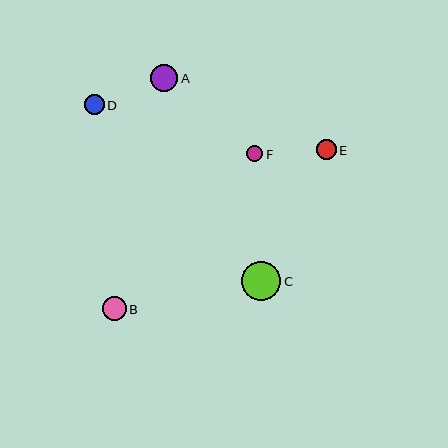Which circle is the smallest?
Circle F is the smallest with a size of approximately 17 pixels.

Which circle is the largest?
Circle C is the largest with a size of approximately 39 pixels.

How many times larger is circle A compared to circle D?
Circle A is approximately 1.4 times the size of circle D.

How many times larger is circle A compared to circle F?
Circle A is approximately 1.6 times the size of circle F.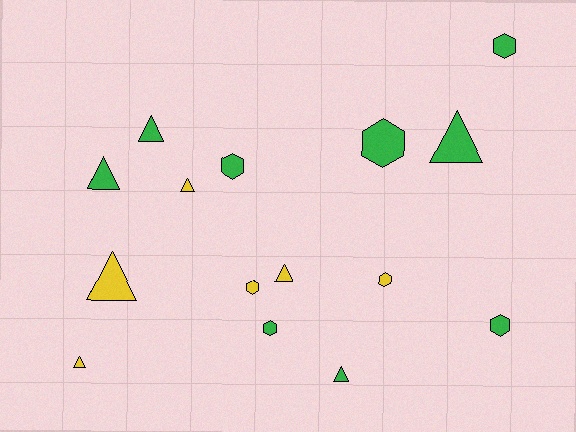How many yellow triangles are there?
There are 4 yellow triangles.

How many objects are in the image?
There are 15 objects.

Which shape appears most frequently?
Triangle, with 8 objects.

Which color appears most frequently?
Green, with 9 objects.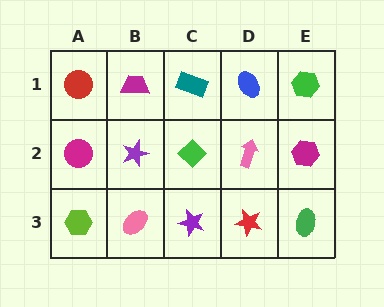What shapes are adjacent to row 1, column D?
A pink arrow (row 2, column D), a teal rectangle (row 1, column C), a green hexagon (row 1, column E).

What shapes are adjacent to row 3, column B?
A purple star (row 2, column B), a lime hexagon (row 3, column A), a purple star (row 3, column C).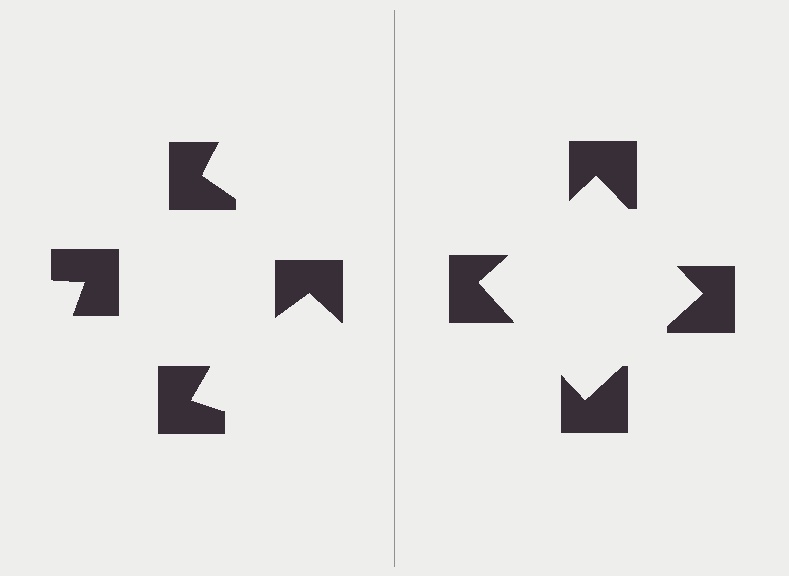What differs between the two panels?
The notched squares are positioned identically on both sides; only the wedge orientations differ. On the right they align to a square; on the left they are misaligned.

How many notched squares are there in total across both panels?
8 — 4 on each side.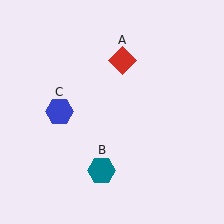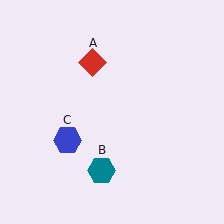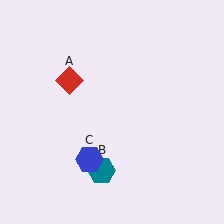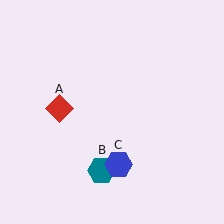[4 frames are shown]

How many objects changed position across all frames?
2 objects changed position: red diamond (object A), blue hexagon (object C).